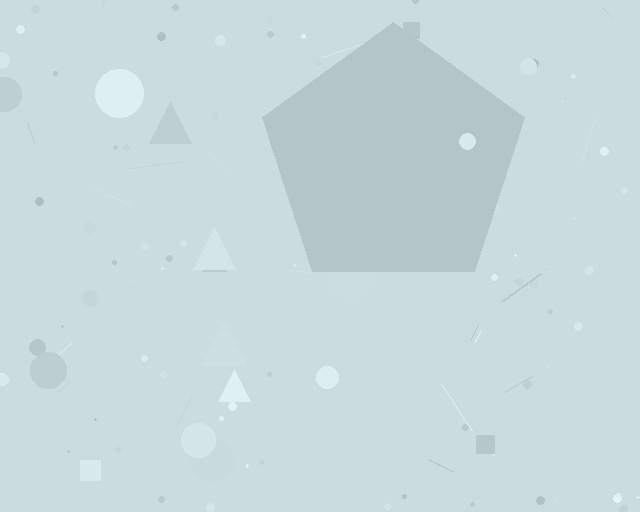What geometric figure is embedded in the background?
A pentagon is embedded in the background.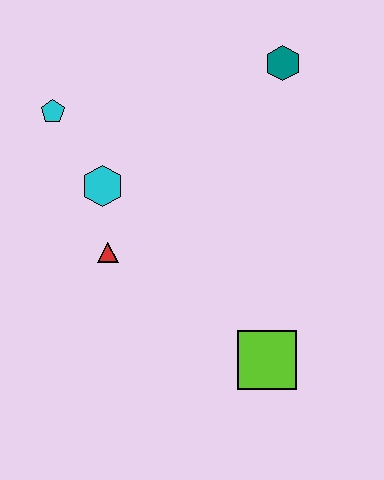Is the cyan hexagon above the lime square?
Yes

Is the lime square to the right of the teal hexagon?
No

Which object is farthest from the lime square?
The cyan pentagon is farthest from the lime square.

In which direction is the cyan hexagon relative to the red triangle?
The cyan hexagon is above the red triangle.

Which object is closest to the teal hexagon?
The cyan hexagon is closest to the teal hexagon.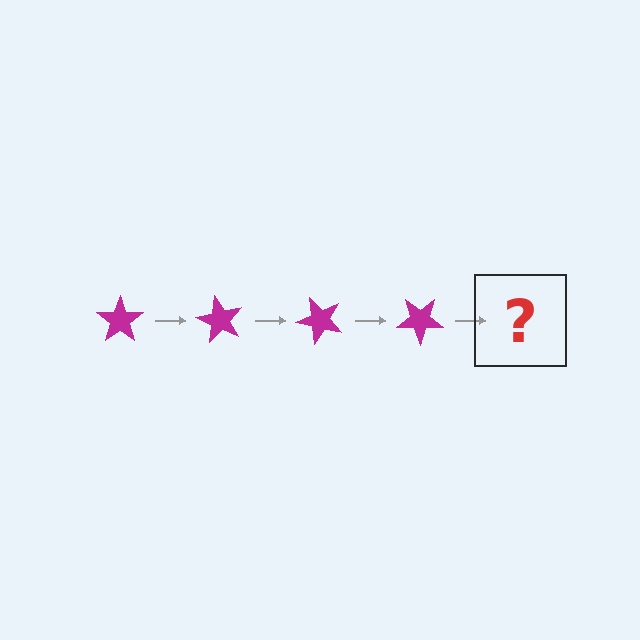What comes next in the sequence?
The next element should be a magenta star rotated 240 degrees.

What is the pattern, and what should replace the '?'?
The pattern is that the star rotates 60 degrees each step. The '?' should be a magenta star rotated 240 degrees.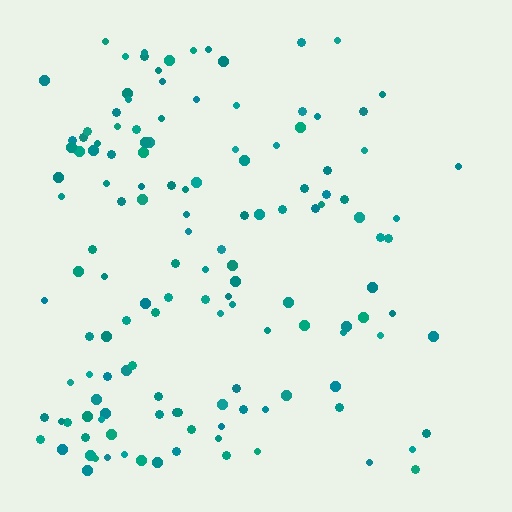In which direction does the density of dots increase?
From right to left, with the left side densest.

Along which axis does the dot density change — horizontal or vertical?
Horizontal.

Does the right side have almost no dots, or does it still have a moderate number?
Still a moderate number, just noticeably fewer than the left.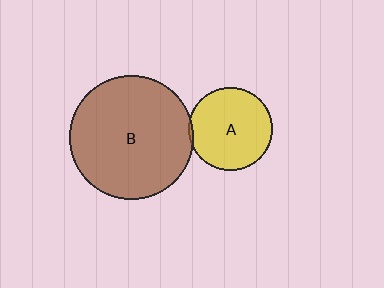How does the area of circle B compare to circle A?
Approximately 2.2 times.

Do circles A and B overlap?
Yes.